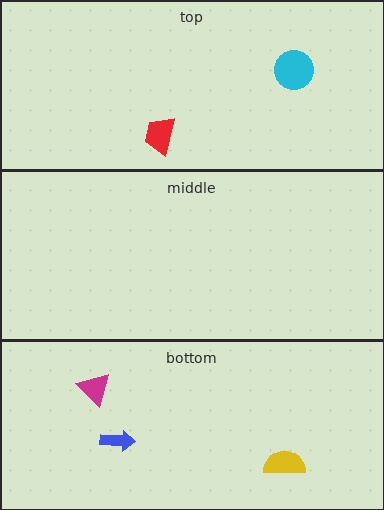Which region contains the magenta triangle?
The bottom region.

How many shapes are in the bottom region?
3.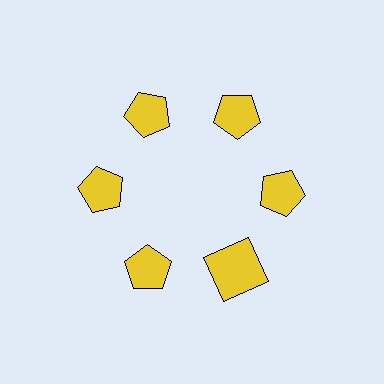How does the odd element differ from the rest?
It has a different shape: square instead of pentagon.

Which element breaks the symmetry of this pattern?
The yellow square at roughly the 5 o'clock position breaks the symmetry. All other shapes are yellow pentagons.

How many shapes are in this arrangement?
There are 6 shapes arranged in a ring pattern.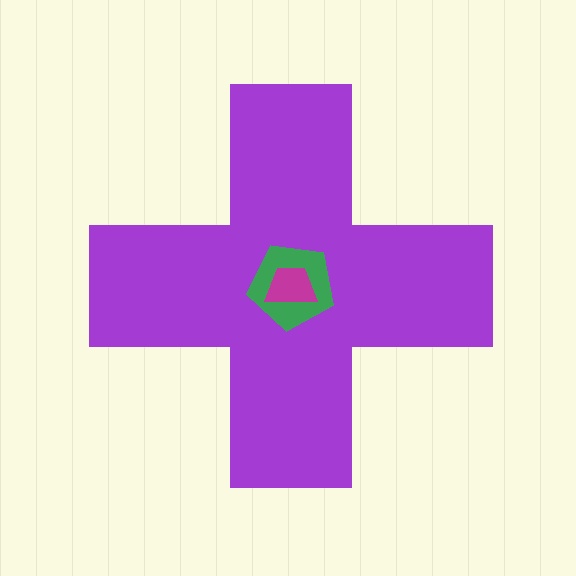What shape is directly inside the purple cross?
The green pentagon.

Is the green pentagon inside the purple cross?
Yes.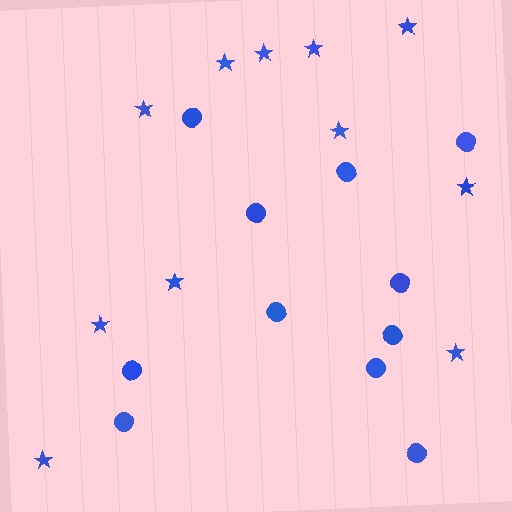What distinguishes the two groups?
There are 2 groups: one group of stars (11) and one group of circles (11).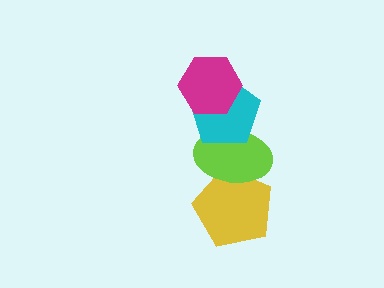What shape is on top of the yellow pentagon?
The lime ellipse is on top of the yellow pentagon.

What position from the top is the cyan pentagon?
The cyan pentagon is 2nd from the top.